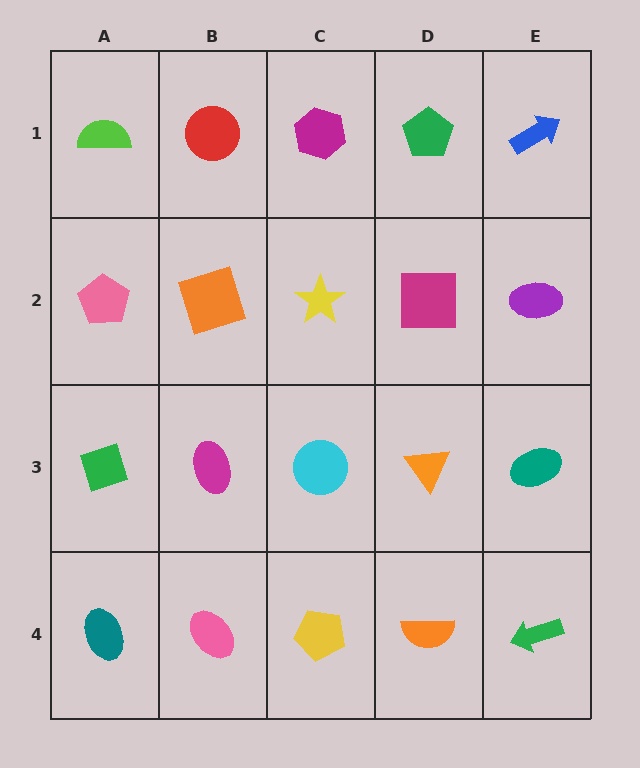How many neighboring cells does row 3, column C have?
4.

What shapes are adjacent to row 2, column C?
A magenta hexagon (row 1, column C), a cyan circle (row 3, column C), an orange square (row 2, column B), a magenta square (row 2, column D).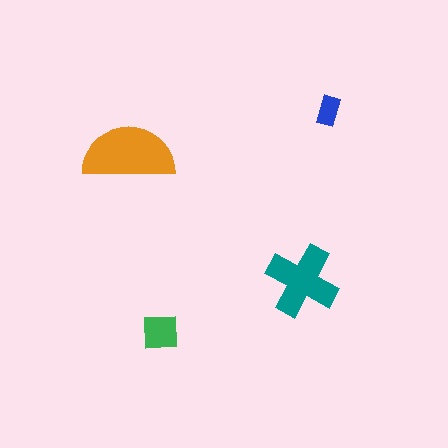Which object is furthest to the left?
The orange semicircle is leftmost.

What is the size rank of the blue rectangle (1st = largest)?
4th.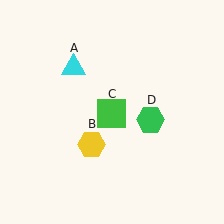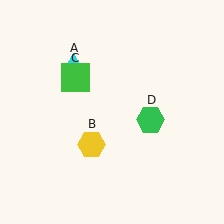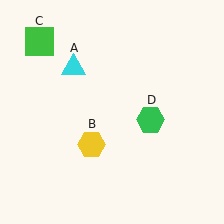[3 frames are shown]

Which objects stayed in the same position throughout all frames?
Cyan triangle (object A) and yellow hexagon (object B) and green hexagon (object D) remained stationary.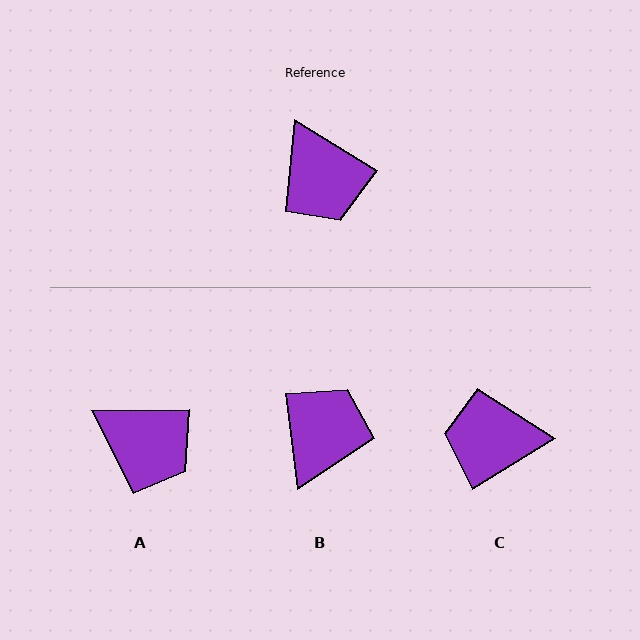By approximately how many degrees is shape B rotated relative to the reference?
Approximately 129 degrees counter-clockwise.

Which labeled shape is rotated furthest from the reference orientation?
B, about 129 degrees away.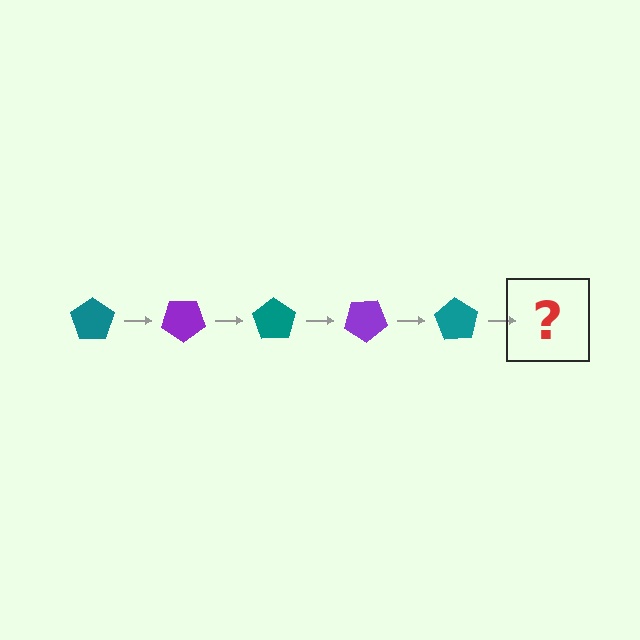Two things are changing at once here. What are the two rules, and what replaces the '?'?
The two rules are that it rotates 35 degrees each step and the color cycles through teal and purple. The '?' should be a purple pentagon, rotated 175 degrees from the start.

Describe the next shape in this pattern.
It should be a purple pentagon, rotated 175 degrees from the start.